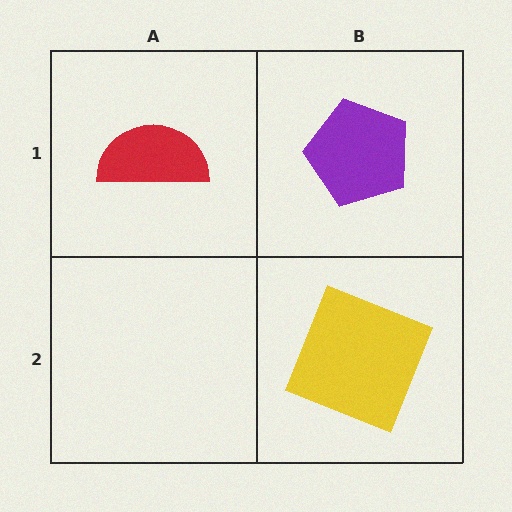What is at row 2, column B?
A yellow square.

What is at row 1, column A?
A red semicircle.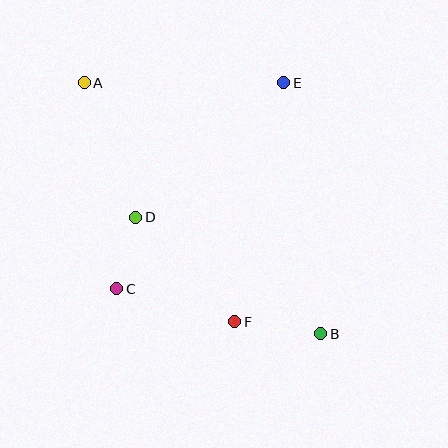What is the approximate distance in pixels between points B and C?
The distance between B and C is approximately 209 pixels.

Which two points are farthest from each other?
Points A and B are farthest from each other.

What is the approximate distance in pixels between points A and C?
The distance between A and C is approximately 208 pixels.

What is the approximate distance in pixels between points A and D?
The distance between A and D is approximately 144 pixels.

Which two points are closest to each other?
Points C and D are closest to each other.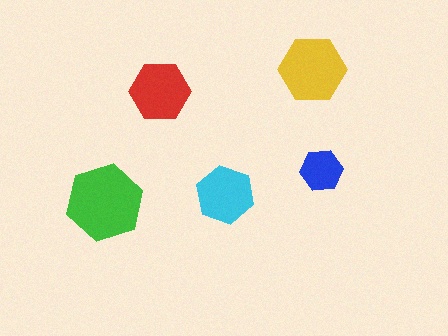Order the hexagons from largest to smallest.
the green one, the yellow one, the red one, the cyan one, the blue one.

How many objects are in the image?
There are 5 objects in the image.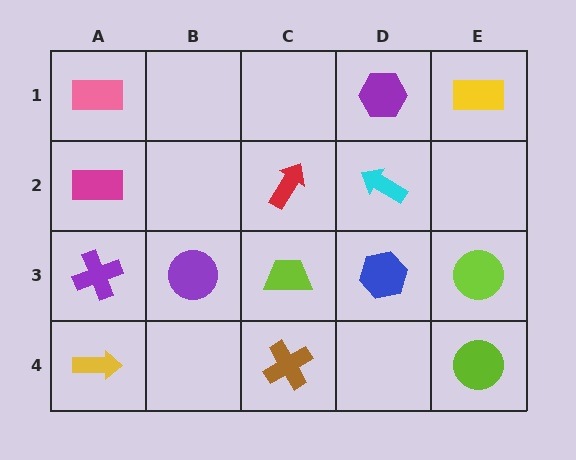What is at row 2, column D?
A cyan arrow.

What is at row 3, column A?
A purple cross.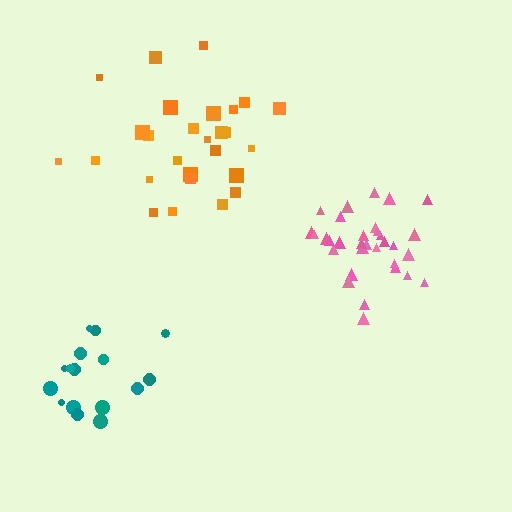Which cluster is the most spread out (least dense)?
Teal.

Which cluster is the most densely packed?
Pink.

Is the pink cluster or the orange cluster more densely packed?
Pink.